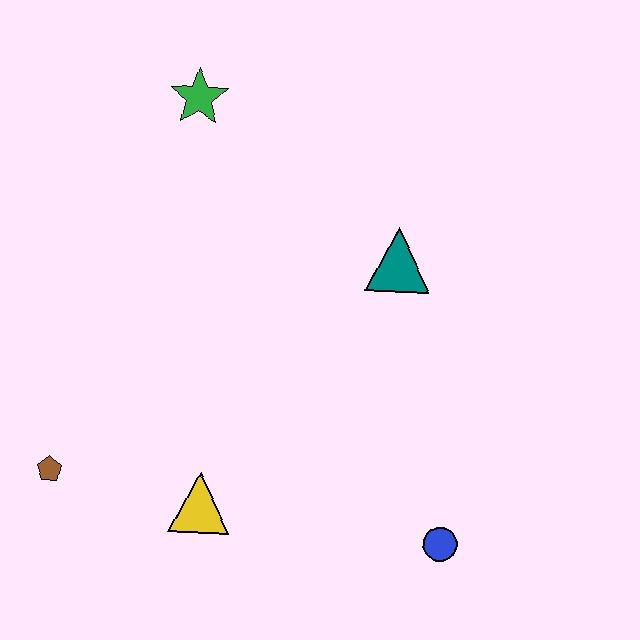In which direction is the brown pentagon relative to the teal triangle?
The brown pentagon is to the left of the teal triangle.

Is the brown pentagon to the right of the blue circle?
No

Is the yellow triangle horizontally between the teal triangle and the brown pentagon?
Yes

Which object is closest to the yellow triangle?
The brown pentagon is closest to the yellow triangle.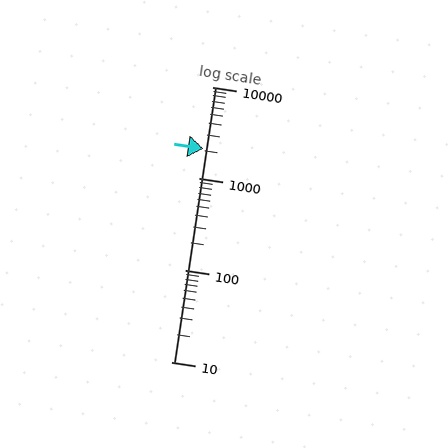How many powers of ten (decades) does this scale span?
The scale spans 3 decades, from 10 to 10000.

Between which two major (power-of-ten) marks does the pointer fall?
The pointer is between 1000 and 10000.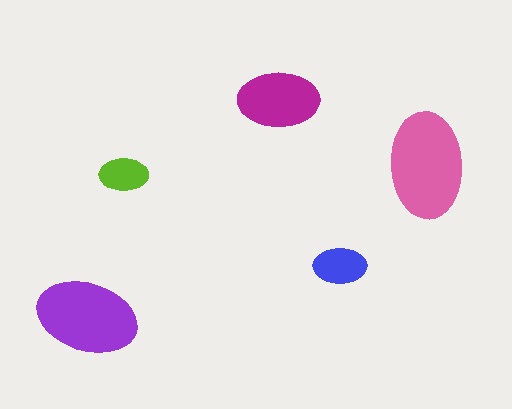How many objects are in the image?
There are 5 objects in the image.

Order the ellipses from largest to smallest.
the pink one, the purple one, the magenta one, the blue one, the lime one.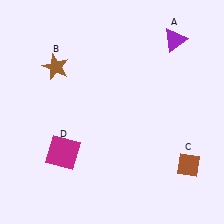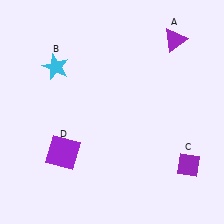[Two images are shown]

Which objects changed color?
B changed from brown to cyan. C changed from brown to purple. D changed from magenta to purple.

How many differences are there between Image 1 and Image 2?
There are 3 differences between the two images.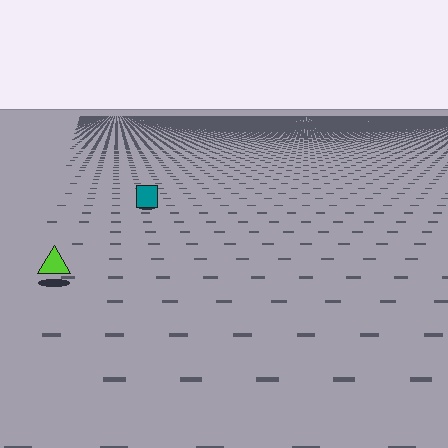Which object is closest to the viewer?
The lime triangle is closest. The texture marks near it are larger and more spread out.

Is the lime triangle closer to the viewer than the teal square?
Yes. The lime triangle is closer — you can tell from the texture gradient: the ground texture is coarser near it.